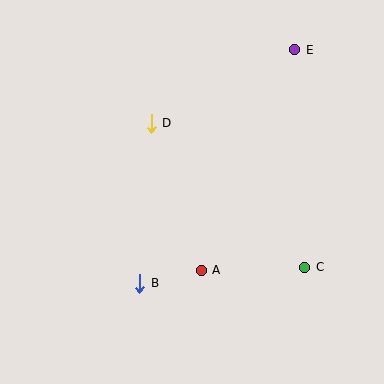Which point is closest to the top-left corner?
Point D is closest to the top-left corner.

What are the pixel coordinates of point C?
Point C is at (305, 267).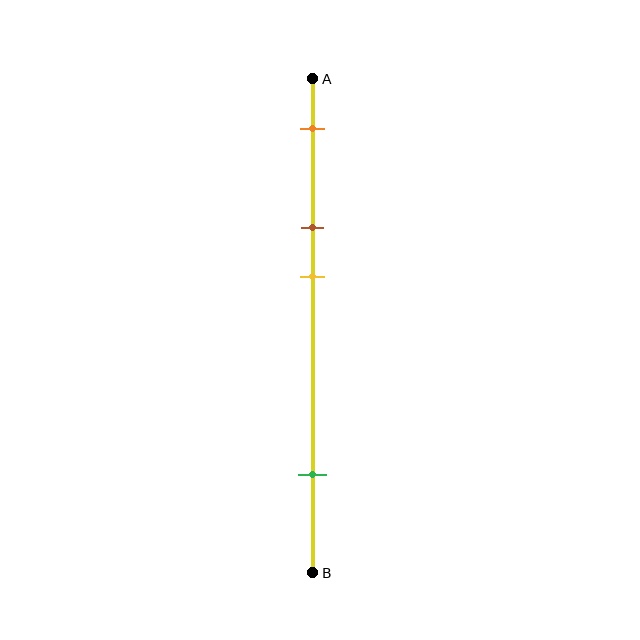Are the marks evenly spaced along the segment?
No, the marks are not evenly spaced.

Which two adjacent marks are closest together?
The brown and yellow marks are the closest adjacent pair.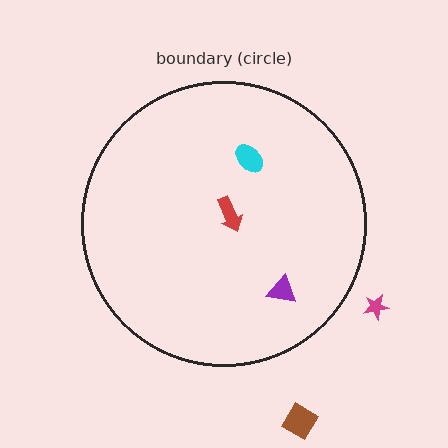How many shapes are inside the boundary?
3 inside, 2 outside.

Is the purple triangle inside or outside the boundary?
Inside.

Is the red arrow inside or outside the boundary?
Inside.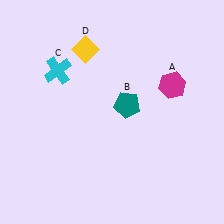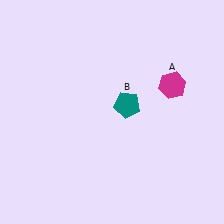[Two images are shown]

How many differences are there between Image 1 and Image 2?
There are 2 differences between the two images.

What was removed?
The cyan cross (C), the yellow diamond (D) were removed in Image 2.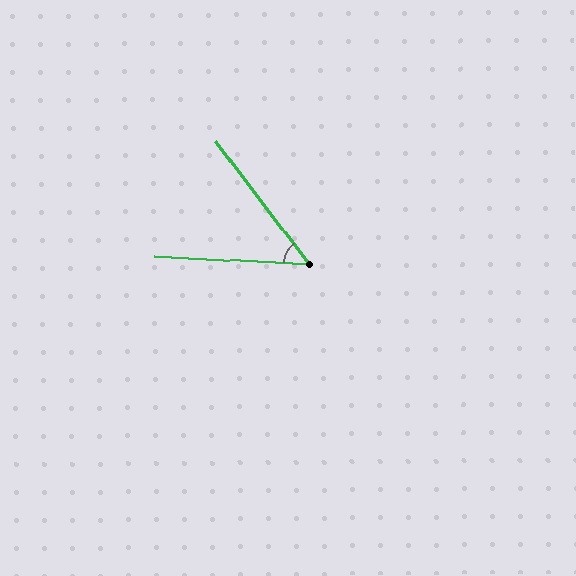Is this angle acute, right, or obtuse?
It is acute.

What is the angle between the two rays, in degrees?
Approximately 50 degrees.